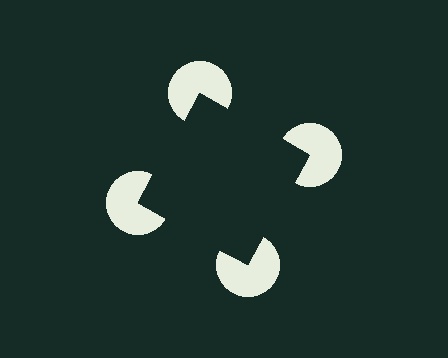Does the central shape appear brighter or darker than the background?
It typically appears slightly darker than the background, even though no actual brightness change is drawn.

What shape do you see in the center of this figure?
An illusory square — its edges are inferred from the aligned wedge cuts in the pac-man discs, not physically drawn.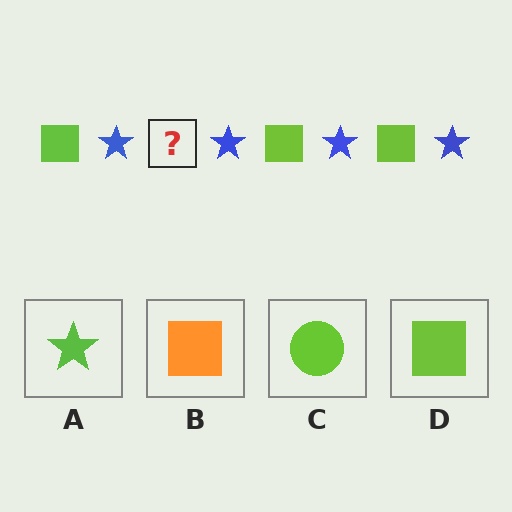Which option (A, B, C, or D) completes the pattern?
D.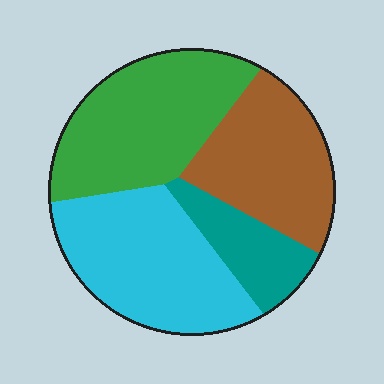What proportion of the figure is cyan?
Cyan takes up between a quarter and a half of the figure.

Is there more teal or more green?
Green.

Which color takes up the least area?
Teal, at roughly 15%.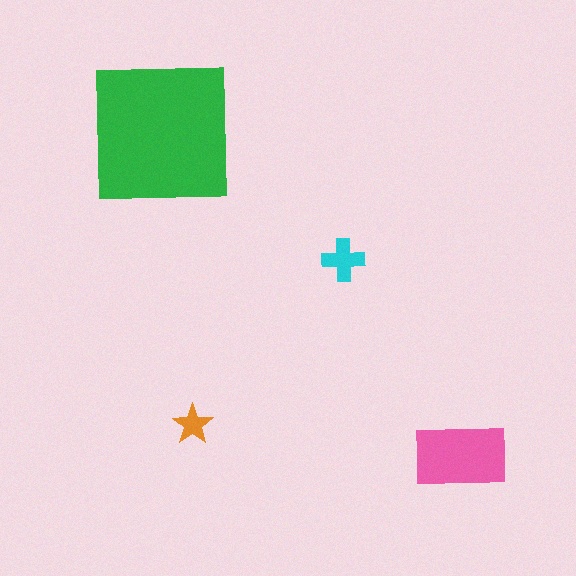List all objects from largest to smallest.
The green square, the pink rectangle, the cyan cross, the orange star.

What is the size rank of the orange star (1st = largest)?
4th.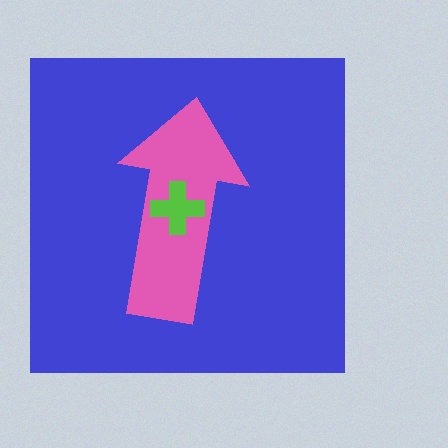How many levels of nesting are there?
3.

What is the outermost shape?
The blue square.